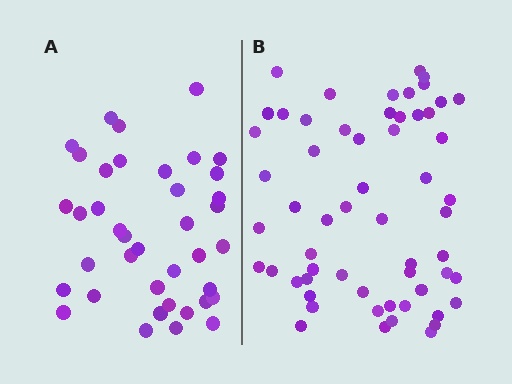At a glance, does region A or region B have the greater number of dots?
Region B (the right region) has more dots.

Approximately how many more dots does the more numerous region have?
Region B has approximately 20 more dots than region A.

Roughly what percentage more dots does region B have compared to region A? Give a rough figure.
About 50% more.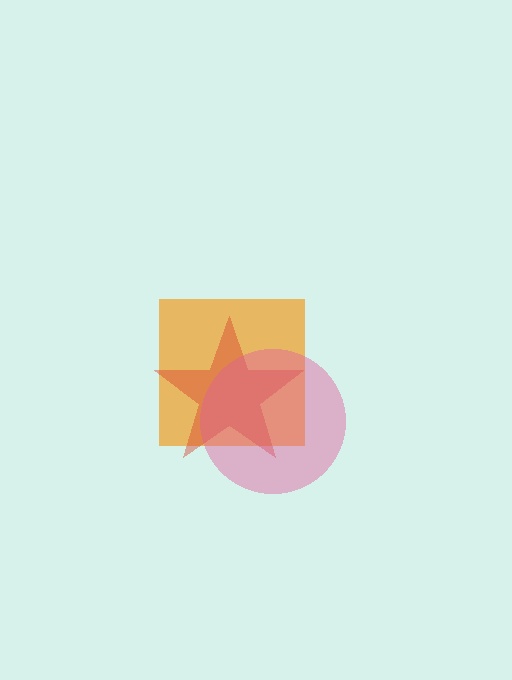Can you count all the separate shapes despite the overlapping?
Yes, there are 3 separate shapes.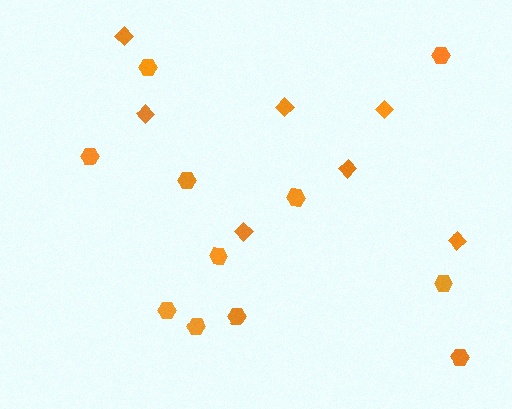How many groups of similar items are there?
There are 2 groups: one group of hexagons (11) and one group of diamonds (7).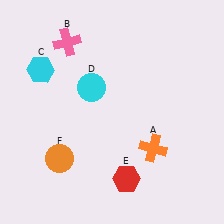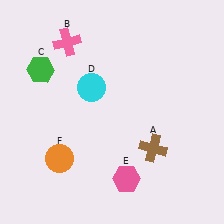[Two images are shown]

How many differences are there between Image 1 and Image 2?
There are 3 differences between the two images.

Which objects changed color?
A changed from orange to brown. C changed from cyan to green. E changed from red to pink.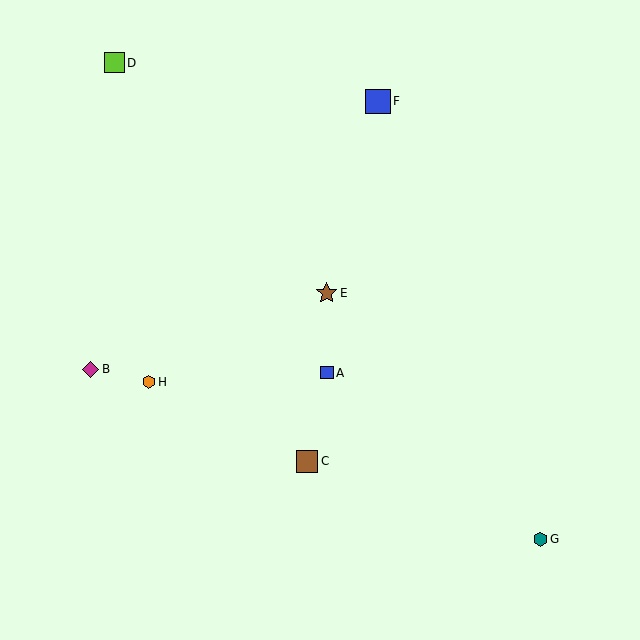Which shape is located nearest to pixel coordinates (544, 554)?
The teal hexagon (labeled G) at (540, 539) is nearest to that location.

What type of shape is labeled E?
Shape E is a brown star.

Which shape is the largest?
The blue square (labeled F) is the largest.